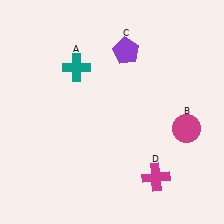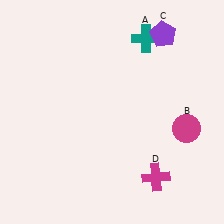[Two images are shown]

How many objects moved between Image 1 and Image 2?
2 objects moved between the two images.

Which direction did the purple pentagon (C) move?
The purple pentagon (C) moved right.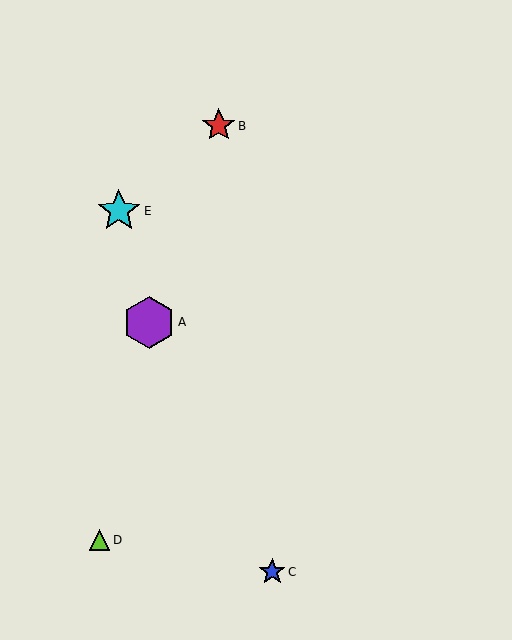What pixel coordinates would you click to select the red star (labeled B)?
Click at (219, 126) to select the red star B.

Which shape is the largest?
The purple hexagon (labeled A) is the largest.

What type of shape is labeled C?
Shape C is a blue star.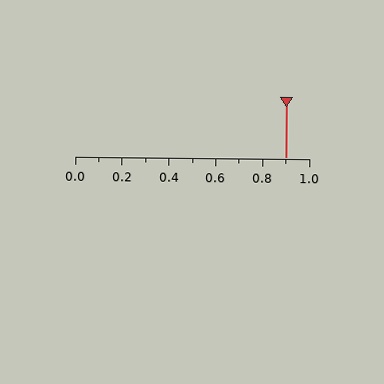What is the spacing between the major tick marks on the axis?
The major ticks are spaced 0.2 apart.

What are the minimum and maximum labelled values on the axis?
The axis runs from 0.0 to 1.0.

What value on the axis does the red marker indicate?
The marker indicates approximately 0.9.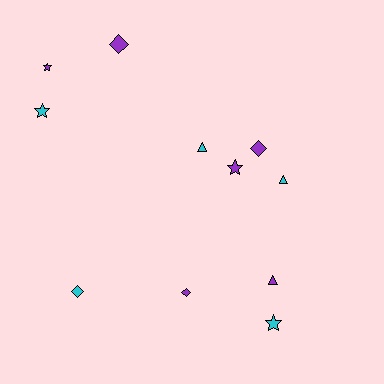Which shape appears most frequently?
Star, with 4 objects.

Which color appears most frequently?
Purple, with 6 objects.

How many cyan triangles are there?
There are 2 cyan triangles.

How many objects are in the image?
There are 11 objects.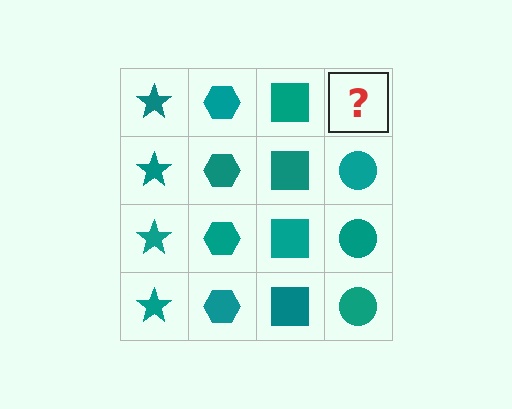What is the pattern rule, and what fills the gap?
The rule is that each column has a consistent shape. The gap should be filled with a teal circle.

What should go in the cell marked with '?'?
The missing cell should contain a teal circle.